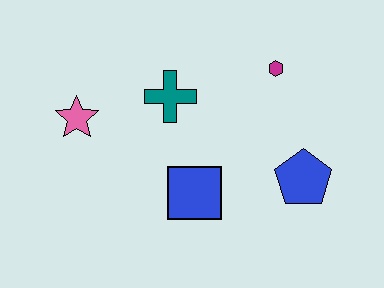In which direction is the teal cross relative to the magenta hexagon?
The teal cross is to the left of the magenta hexagon.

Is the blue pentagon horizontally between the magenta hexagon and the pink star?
No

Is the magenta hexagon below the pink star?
No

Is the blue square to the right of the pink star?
Yes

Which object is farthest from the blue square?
The magenta hexagon is farthest from the blue square.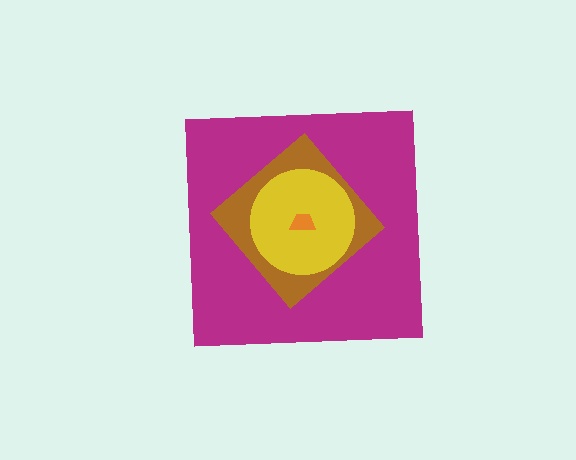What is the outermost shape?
The magenta square.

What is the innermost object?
The orange trapezoid.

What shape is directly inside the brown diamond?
The yellow circle.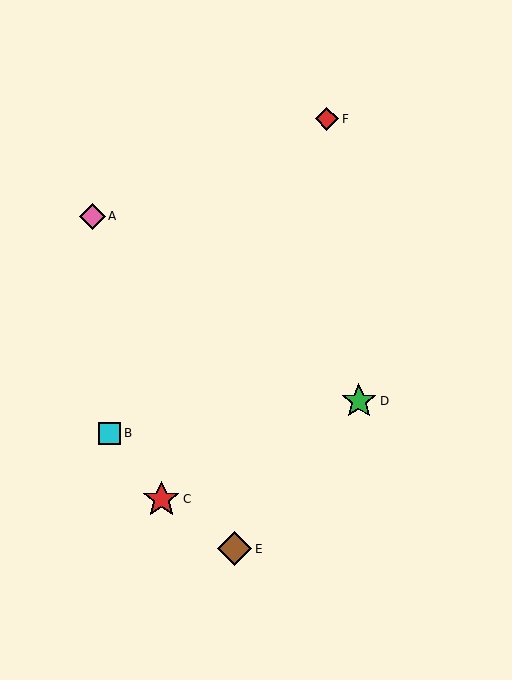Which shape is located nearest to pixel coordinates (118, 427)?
The cyan square (labeled B) at (110, 433) is nearest to that location.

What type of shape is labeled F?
Shape F is a red diamond.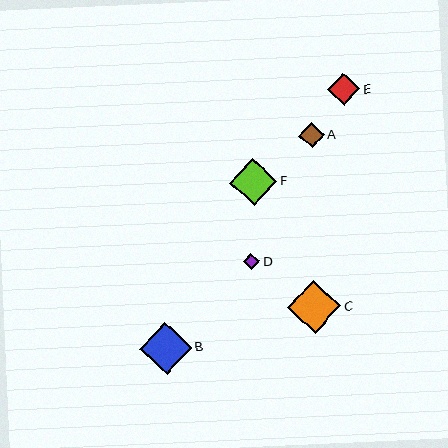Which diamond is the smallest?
Diamond D is the smallest with a size of approximately 16 pixels.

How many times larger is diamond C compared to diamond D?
Diamond C is approximately 3.3 times the size of diamond D.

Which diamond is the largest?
Diamond C is the largest with a size of approximately 53 pixels.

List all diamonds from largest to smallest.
From largest to smallest: C, B, F, E, A, D.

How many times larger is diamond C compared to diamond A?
Diamond C is approximately 2.1 times the size of diamond A.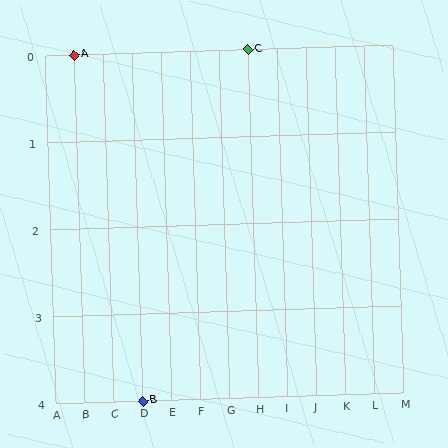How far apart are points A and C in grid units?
Points A and C are 6 columns apart.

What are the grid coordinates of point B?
Point B is at grid coordinates (D, 4).